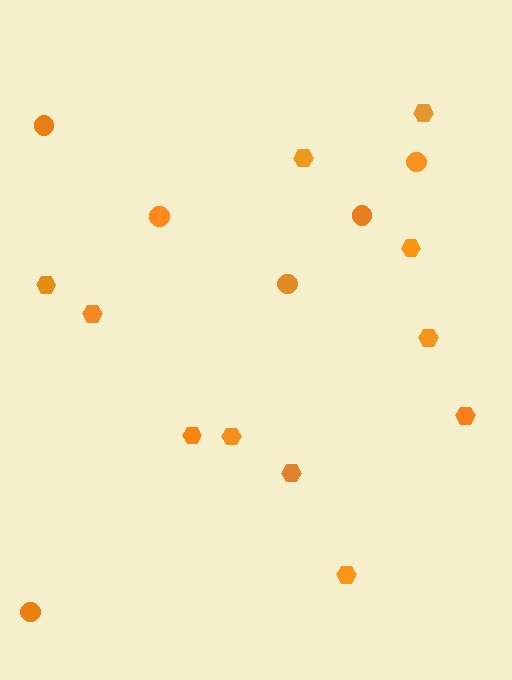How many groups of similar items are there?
There are 2 groups: one group of circles (6) and one group of hexagons (11).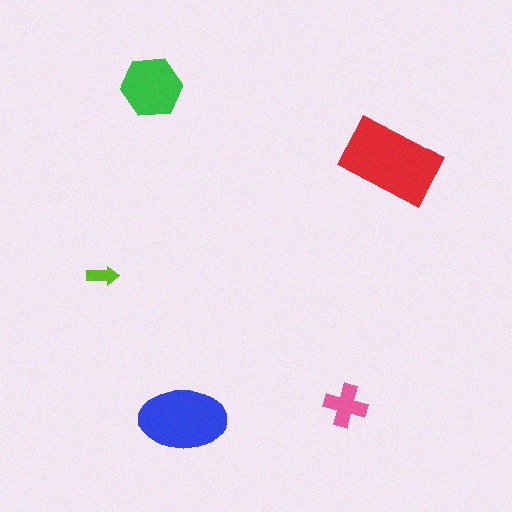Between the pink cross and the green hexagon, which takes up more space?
The green hexagon.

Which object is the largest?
The red rectangle.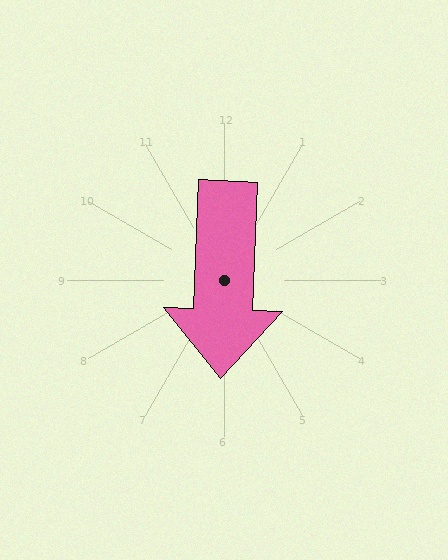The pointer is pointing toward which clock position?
Roughly 6 o'clock.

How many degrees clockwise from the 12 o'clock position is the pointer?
Approximately 182 degrees.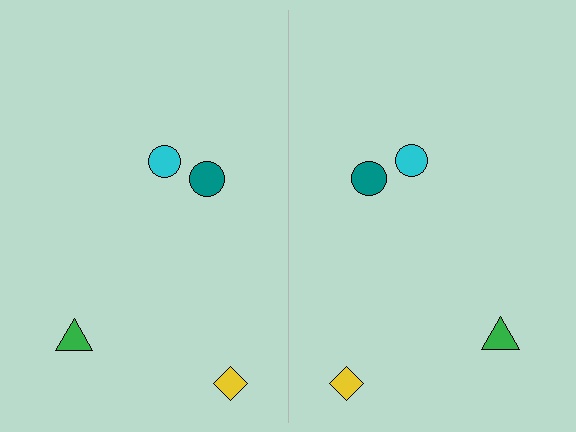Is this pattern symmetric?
Yes, this pattern has bilateral (reflection) symmetry.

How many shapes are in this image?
There are 8 shapes in this image.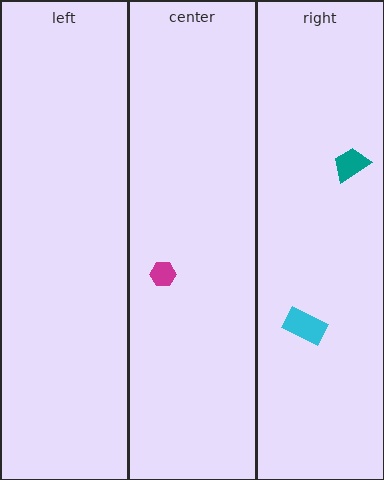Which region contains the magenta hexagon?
The center region.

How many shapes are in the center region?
1.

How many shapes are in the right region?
2.